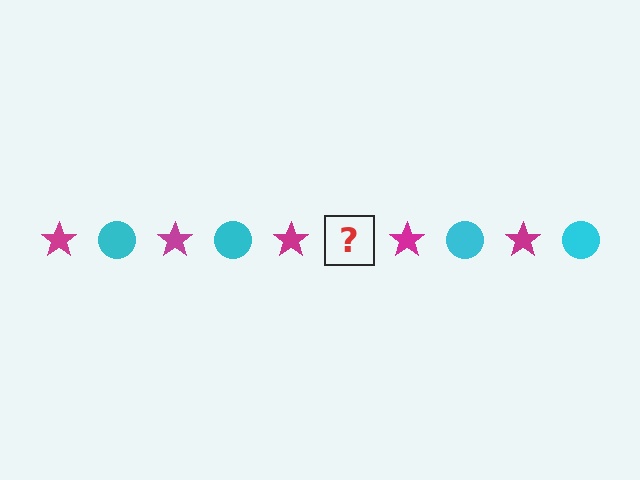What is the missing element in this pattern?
The missing element is a cyan circle.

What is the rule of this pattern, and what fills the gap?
The rule is that the pattern alternates between magenta star and cyan circle. The gap should be filled with a cyan circle.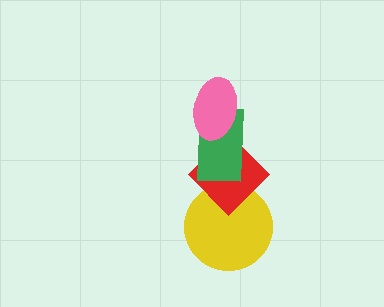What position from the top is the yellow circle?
The yellow circle is 4th from the top.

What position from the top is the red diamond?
The red diamond is 3rd from the top.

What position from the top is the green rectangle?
The green rectangle is 2nd from the top.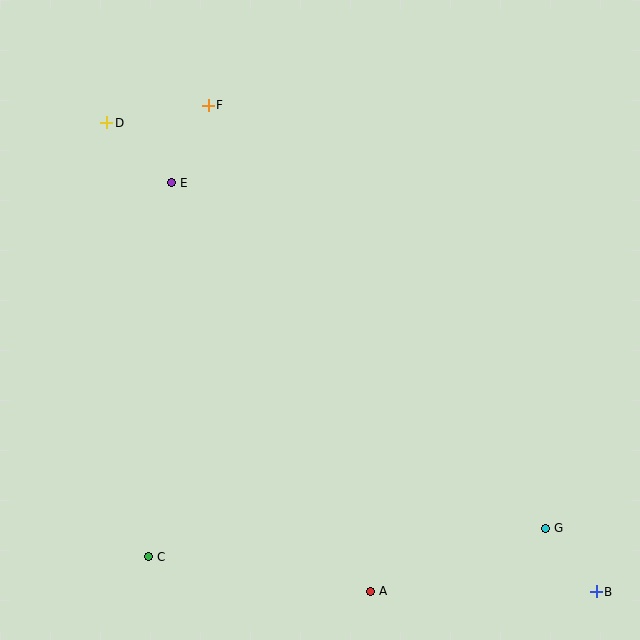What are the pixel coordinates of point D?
Point D is at (107, 123).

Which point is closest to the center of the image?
Point E at (172, 183) is closest to the center.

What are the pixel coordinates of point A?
Point A is at (371, 591).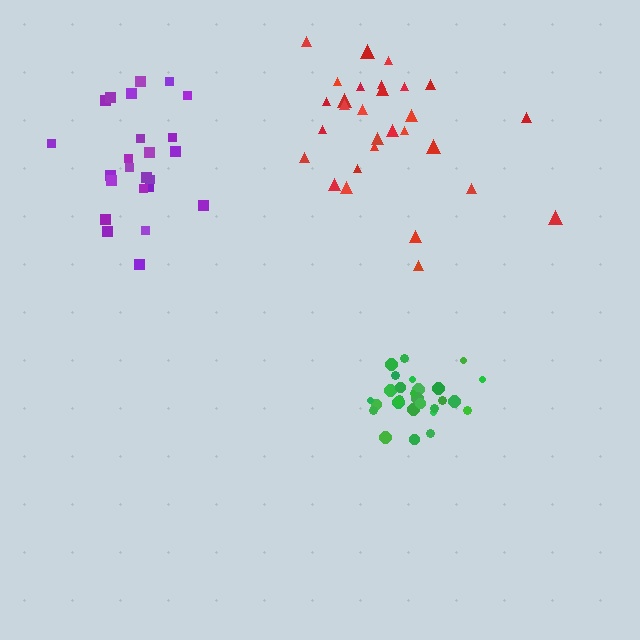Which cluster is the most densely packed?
Green.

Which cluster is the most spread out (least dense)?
Red.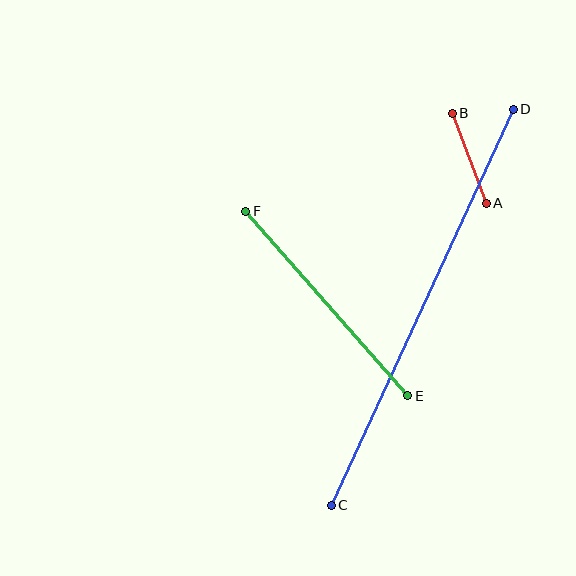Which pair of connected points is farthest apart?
Points C and D are farthest apart.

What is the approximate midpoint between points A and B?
The midpoint is at approximately (469, 158) pixels.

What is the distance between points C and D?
The distance is approximately 436 pixels.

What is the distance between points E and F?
The distance is approximately 246 pixels.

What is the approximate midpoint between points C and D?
The midpoint is at approximately (422, 307) pixels.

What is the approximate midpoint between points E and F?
The midpoint is at approximately (327, 304) pixels.